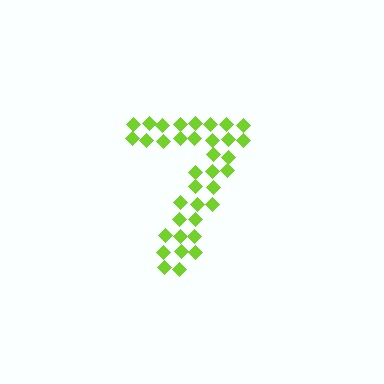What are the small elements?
The small elements are diamonds.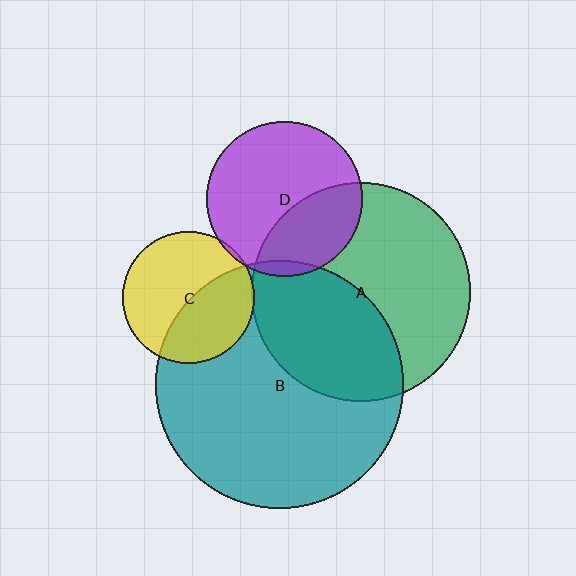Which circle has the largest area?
Circle B (teal).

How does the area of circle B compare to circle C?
Approximately 3.5 times.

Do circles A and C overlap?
Yes.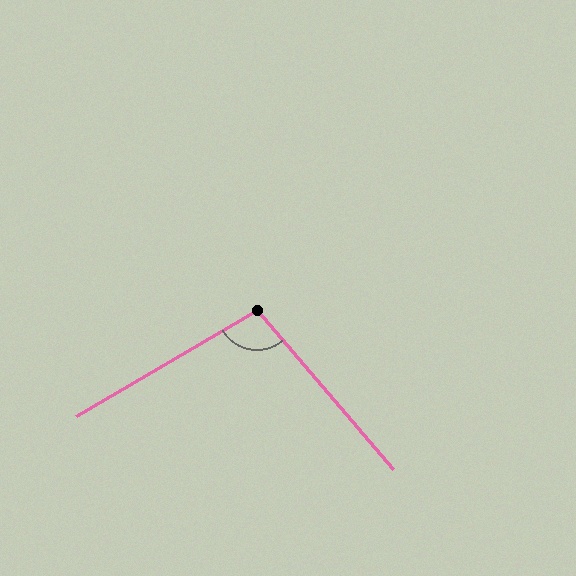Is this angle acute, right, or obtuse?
It is obtuse.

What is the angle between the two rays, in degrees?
Approximately 100 degrees.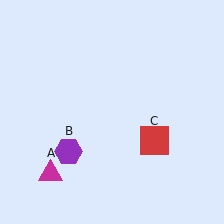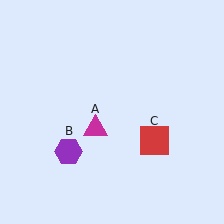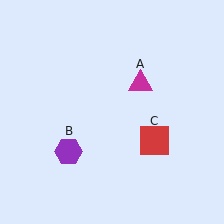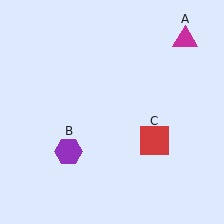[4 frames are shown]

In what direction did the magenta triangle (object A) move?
The magenta triangle (object A) moved up and to the right.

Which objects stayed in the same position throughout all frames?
Purple hexagon (object B) and red square (object C) remained stationary.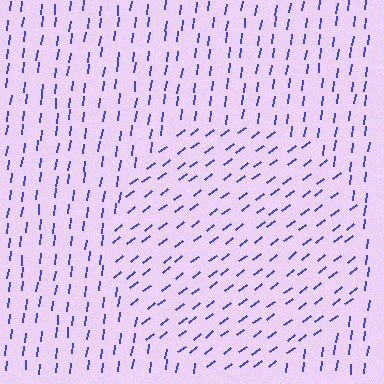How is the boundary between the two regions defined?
The boundary is defined purely by a change in line orientation (approximately 45 degrees difference). All lines are the same color and thickness.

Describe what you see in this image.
The image is filled with small blue line segments. A circle region in the image has lines oriented differently from the surrounding lines, creating a visible texture boundary.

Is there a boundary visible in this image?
Yes, there is a texture boundary formed by a change in line orientation.